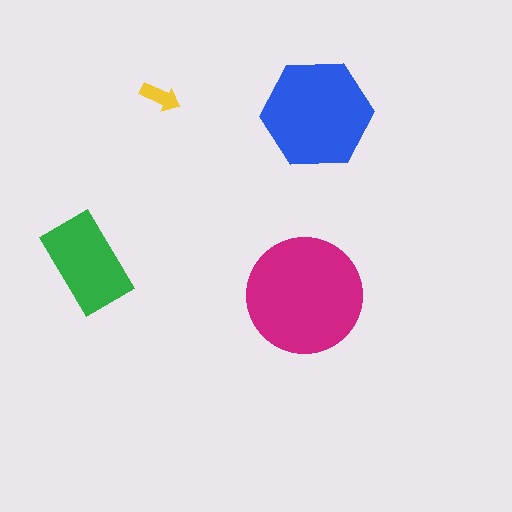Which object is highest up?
The yellow arrow is topmost.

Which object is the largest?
The magenta circle.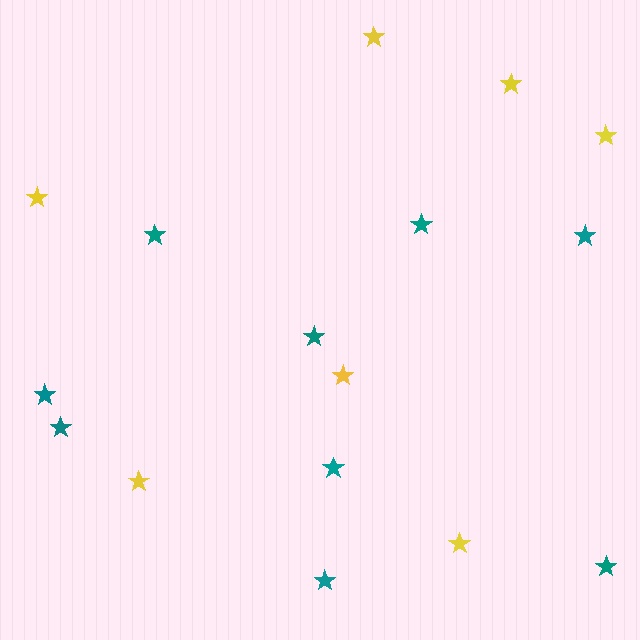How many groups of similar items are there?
There are 2 groups: one group of teal stars (9) and one group of yellow stars (7).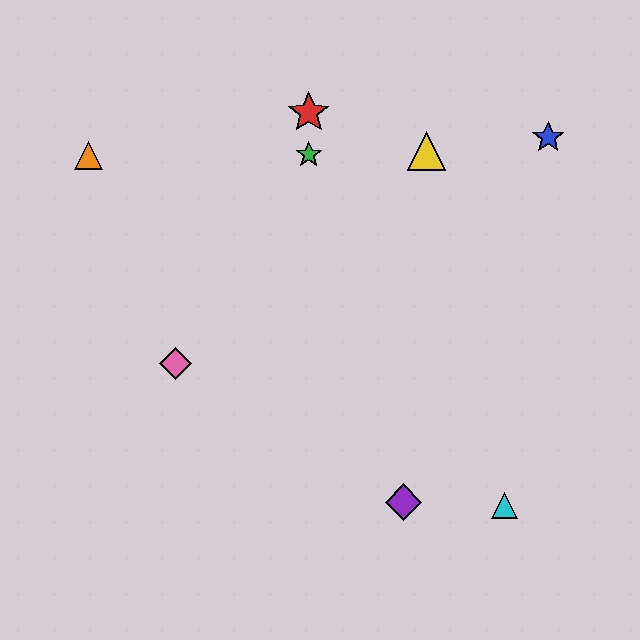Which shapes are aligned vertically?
The red star, the green star are aligned vertically.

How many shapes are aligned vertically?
2 shapes (the red star, the green star) are aligned vertically.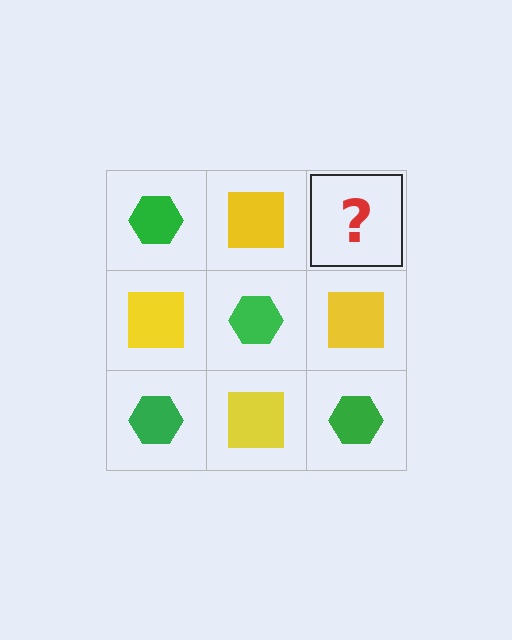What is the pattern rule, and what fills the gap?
The rule is that it alternates green hexagon and yellow square in a checkerboard pattern. The gap should be filled with a green hexagon.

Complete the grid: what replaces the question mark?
The question mark should be replaced with a green hexagon.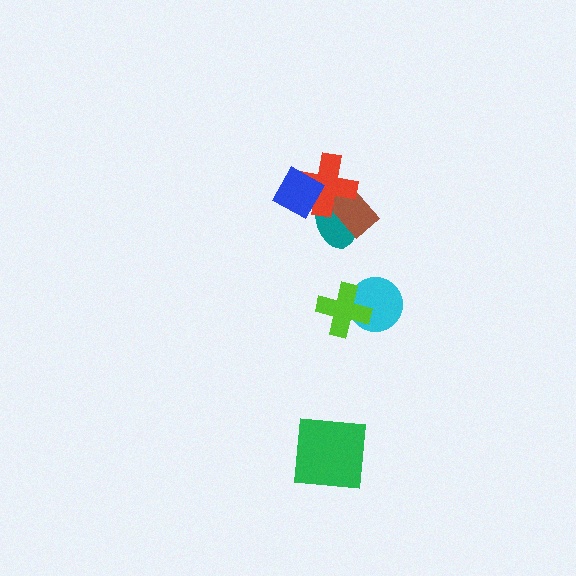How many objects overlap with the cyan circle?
1 object overlaps with the cyan circle.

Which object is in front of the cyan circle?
The lime cross is in front of the cyan circle.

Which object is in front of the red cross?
The blue diamond is in front of the red cross.